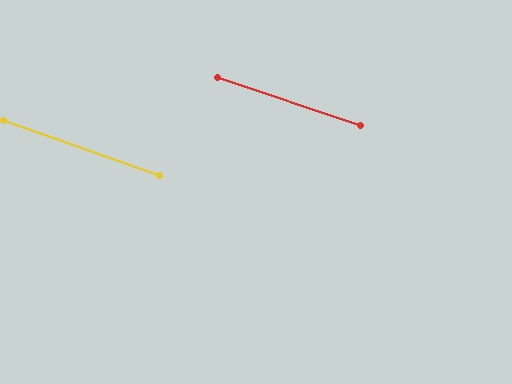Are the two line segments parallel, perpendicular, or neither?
Parallel — their directions differ by only 1.0°.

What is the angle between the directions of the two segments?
Approximately 1 degree.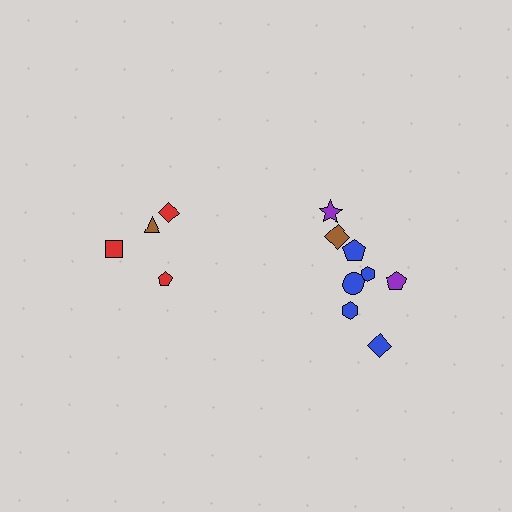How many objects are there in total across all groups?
There are 12 objects.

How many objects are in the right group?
There are 8 objects.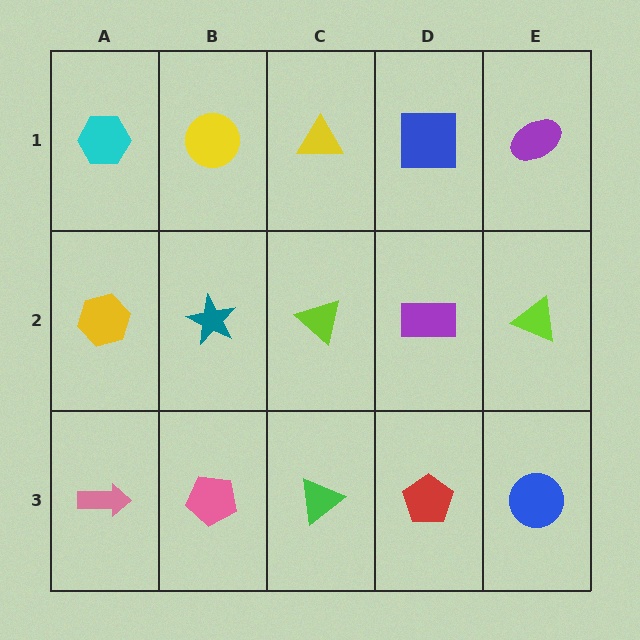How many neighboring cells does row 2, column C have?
4.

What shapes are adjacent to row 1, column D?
A purple rectangle (row 2, column D), a yellow triangle (row 1, column C), a purple ellipse (row 1, column E).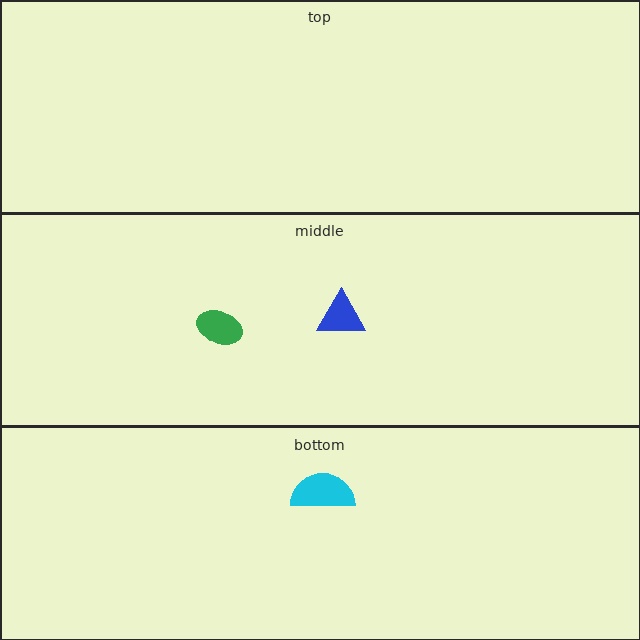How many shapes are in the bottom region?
1.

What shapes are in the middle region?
The green ellipse, the blue triangle.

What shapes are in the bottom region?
The cyan semicircle.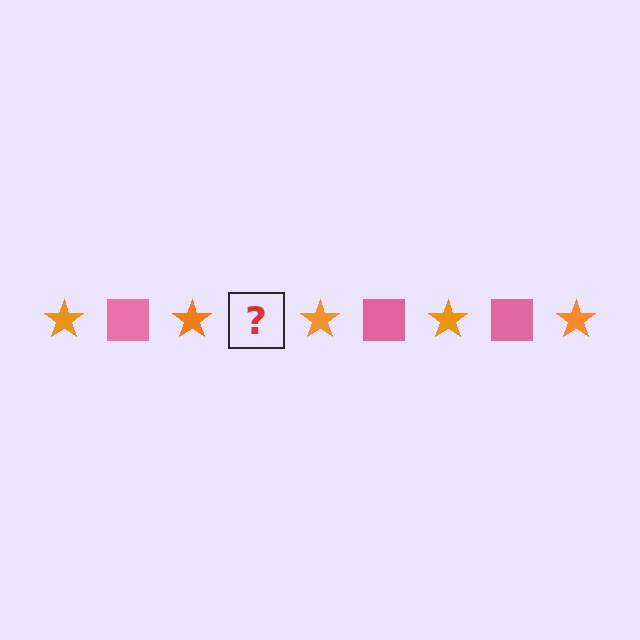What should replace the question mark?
The question mark should be replaced with a pink square.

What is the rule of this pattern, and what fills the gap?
The rule is that the pattern alternates between orange star and pink square. The gap should be filled with a pink square.